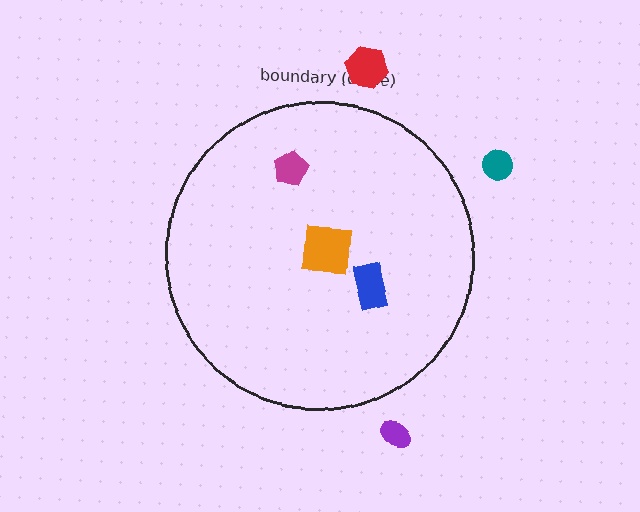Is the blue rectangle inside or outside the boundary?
Inside.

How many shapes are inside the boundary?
3 inside, 3 outside.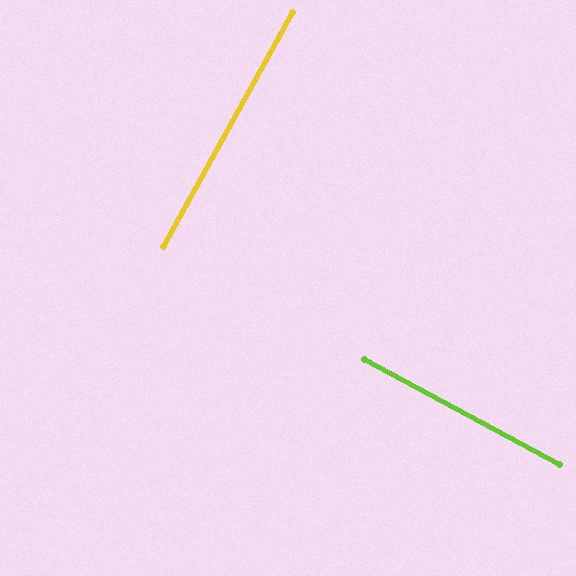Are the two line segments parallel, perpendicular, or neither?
Perpendicular — they meet at approximately 90°.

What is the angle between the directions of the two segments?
Approximately 90 degrees.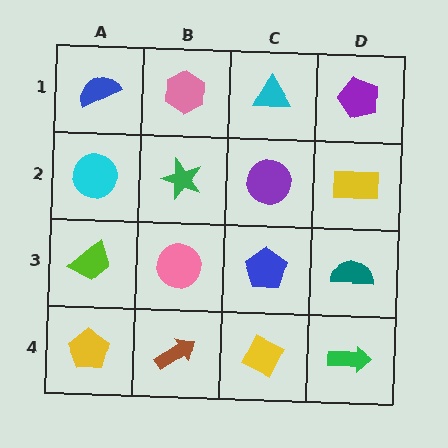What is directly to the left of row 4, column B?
A yellow pentagon.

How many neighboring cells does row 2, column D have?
3.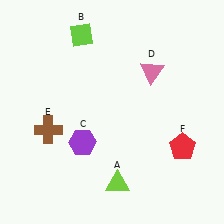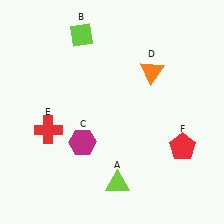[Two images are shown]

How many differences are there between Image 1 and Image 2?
There are 3 differences between the two images.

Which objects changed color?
C changed from purple to magenta. D changed from pink to orange. E changed from brown to red.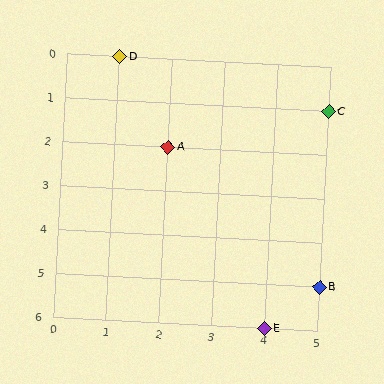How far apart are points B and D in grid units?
Points B and D are 4 columns and 5 rows apart (about 6.4 grid units diagonally).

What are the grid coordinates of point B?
Point B is at grid coordinates (5, 5).